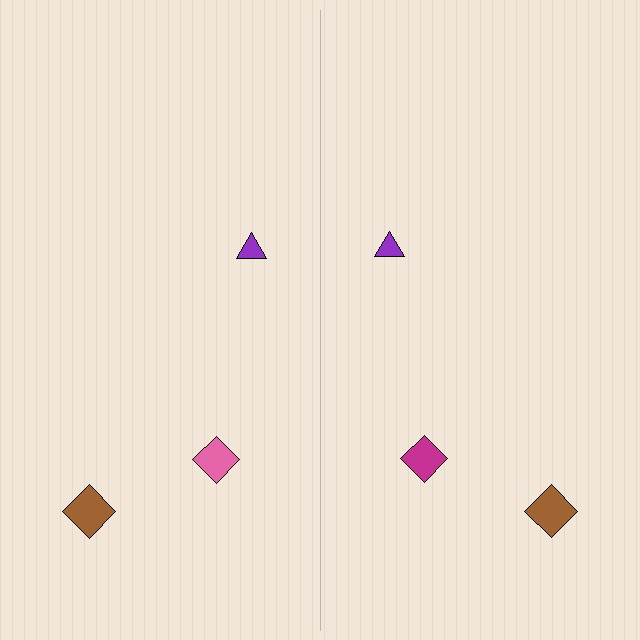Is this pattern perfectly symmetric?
No, the pattern is not perfectly symmetric. The magenta diamond on the right side breaks the symmetry — its mirror counterpart is pink.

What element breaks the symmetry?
The magenta diamond on the right side breaks the symmetry — its mirror counterpart is pink.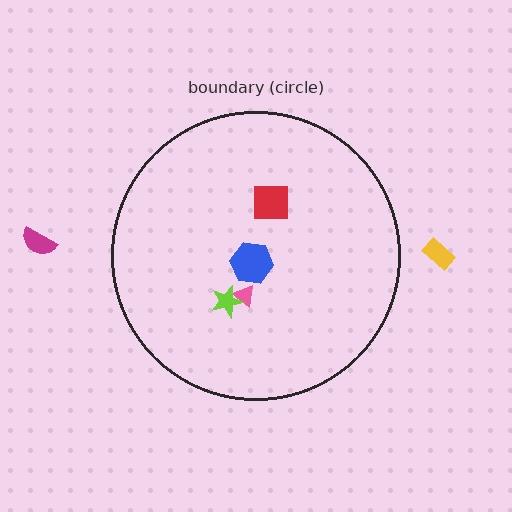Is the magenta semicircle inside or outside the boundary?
Outside.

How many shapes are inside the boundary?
4 inside, 2 outside.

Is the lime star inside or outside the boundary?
Inside.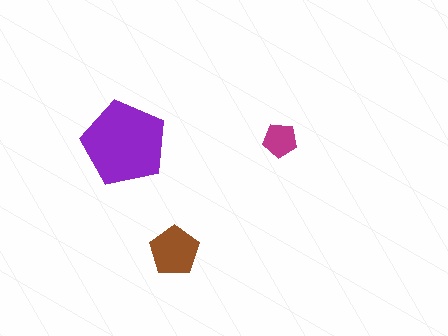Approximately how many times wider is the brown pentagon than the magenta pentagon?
About 1.5 times wider.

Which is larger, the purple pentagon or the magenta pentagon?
The purple one.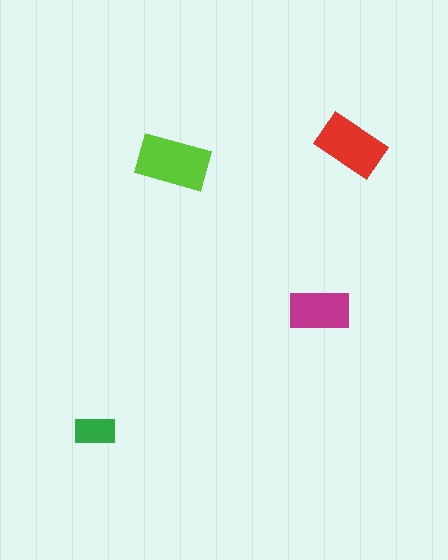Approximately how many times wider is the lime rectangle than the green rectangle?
About 2 times wider.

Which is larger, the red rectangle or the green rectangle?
The red one.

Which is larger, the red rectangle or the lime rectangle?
The lime one.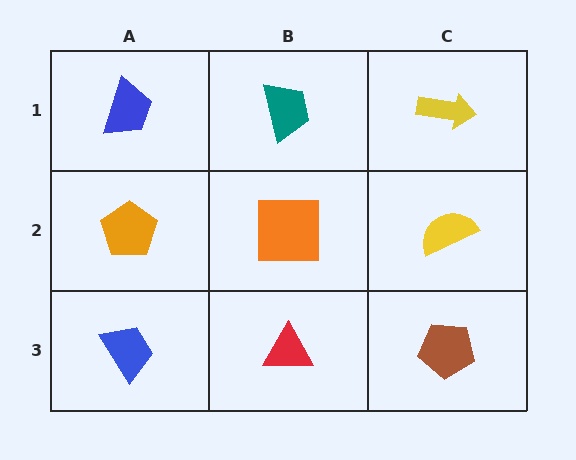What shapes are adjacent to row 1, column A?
An orange pentagon (row 2, column A), a teal trapezoid (row 1, column B).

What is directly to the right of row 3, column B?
A brown pentagon.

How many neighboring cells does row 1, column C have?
2.